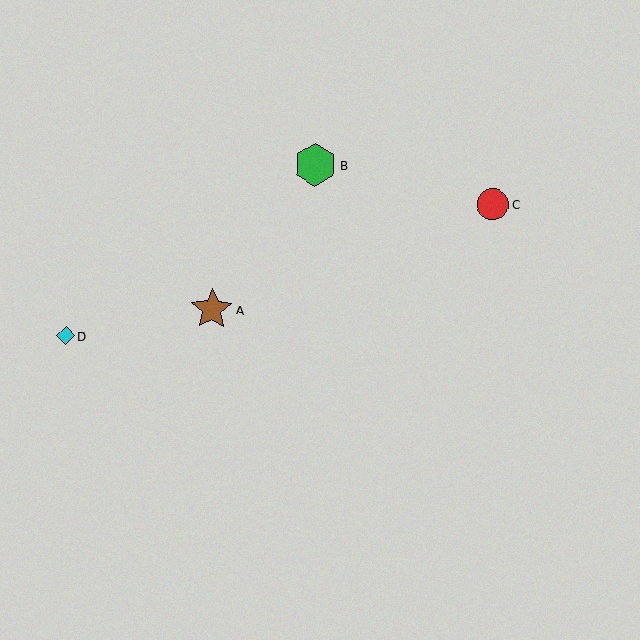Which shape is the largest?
The green hexagon (labeled B) is the largest.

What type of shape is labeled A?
Shape A is a brown star.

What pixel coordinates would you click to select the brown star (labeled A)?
Click at (212, 309) to select the brown star A.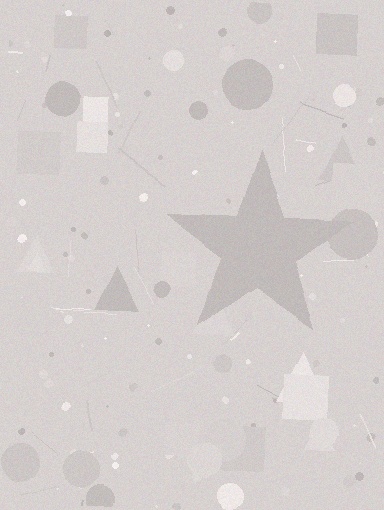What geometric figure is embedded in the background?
A star is embedded in the background.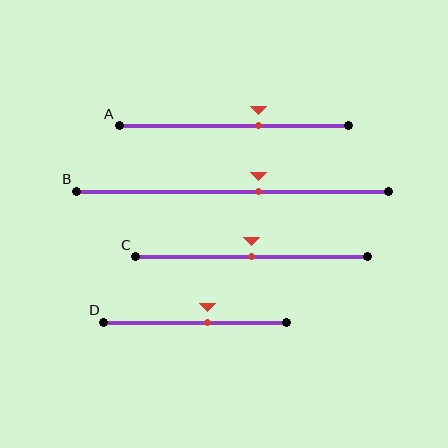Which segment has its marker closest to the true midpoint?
Segment C has its marker closest to the true midpoint.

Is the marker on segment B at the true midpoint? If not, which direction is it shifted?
No, the marker on segment B is shifted to the right by about 8% of the segment length.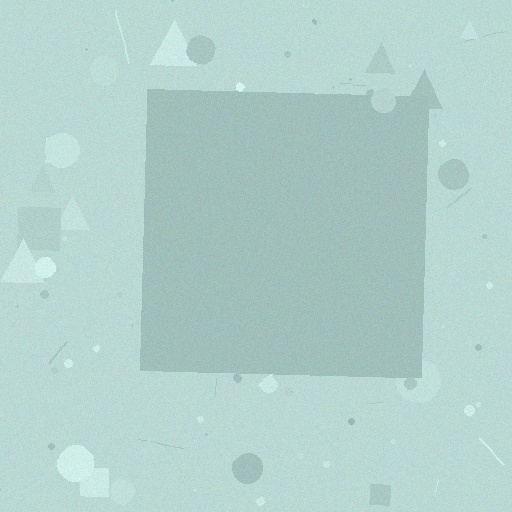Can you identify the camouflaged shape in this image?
The camouflaged shape is a square.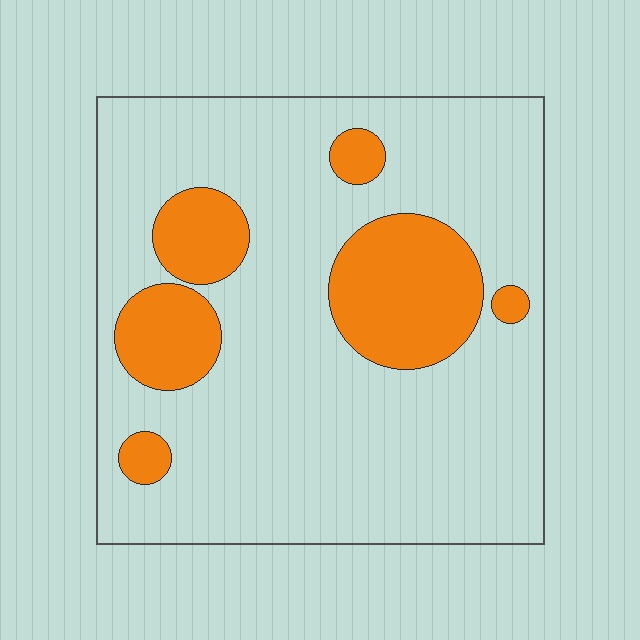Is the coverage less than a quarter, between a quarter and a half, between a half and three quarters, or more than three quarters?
Less than a quarter.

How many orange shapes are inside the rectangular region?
6.